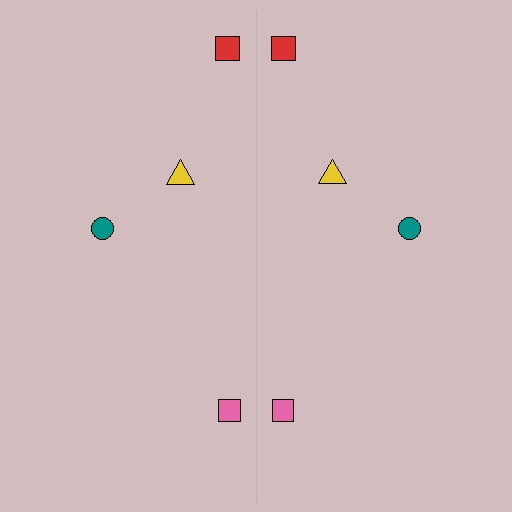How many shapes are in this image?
There are 8 shapes in this image.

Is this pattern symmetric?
Yes, this pattern has bilateral (reflection) symmetry.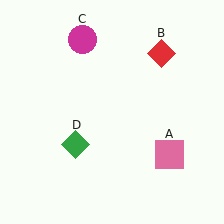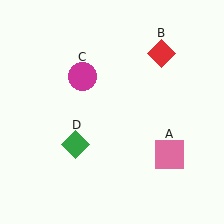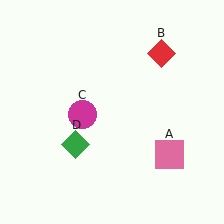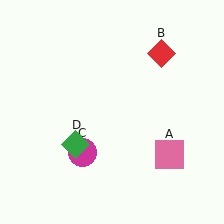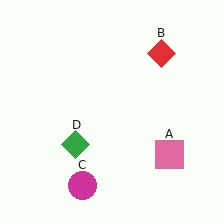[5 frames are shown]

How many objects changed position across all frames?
1 object changed position: magenta circle (object C).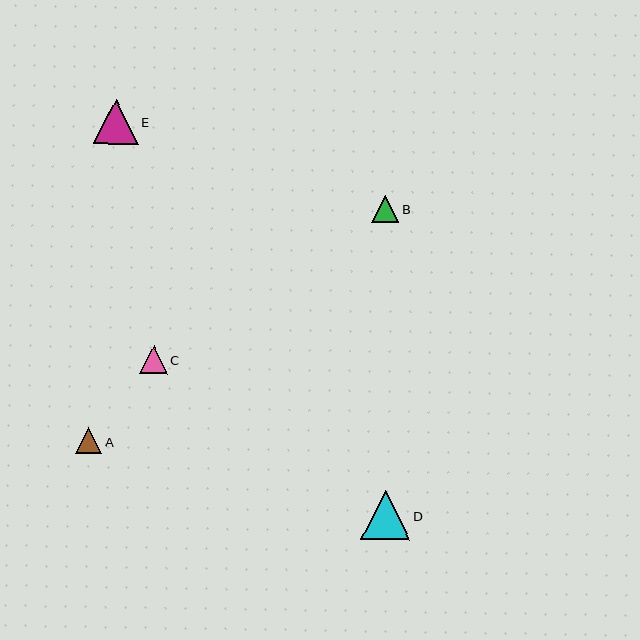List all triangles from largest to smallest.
From largest to smallest: D, E, C, B, A.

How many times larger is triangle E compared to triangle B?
Triangle E is approximately 1.7 times the size of triangle B.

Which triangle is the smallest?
Triangle A is the smallest with a size of approximately 26 pixels.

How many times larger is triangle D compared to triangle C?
Triangle D is approximately 1.8 times the size of triangle C.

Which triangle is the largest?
Triangle D is the largest with a size of approximately 49 pixels.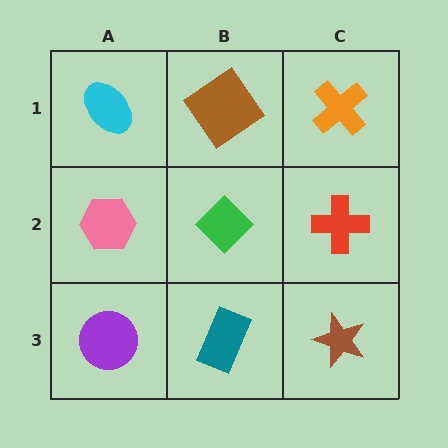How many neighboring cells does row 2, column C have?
3.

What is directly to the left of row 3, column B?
A purple circle.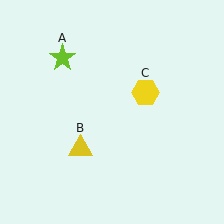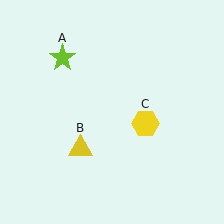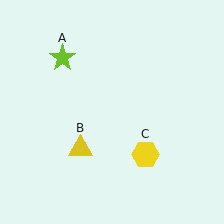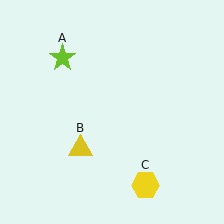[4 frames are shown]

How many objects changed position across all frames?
1 object changed position: yellow hexagon (object C).